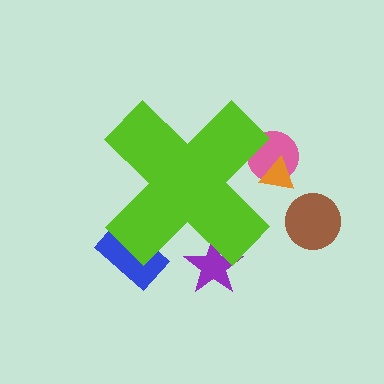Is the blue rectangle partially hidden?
Yes, the blue rectangle is partially hidden behind the lime cross.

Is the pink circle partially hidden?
Yes, the pink circle is partially hidden behind the lime cross.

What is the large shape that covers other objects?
A lime cross.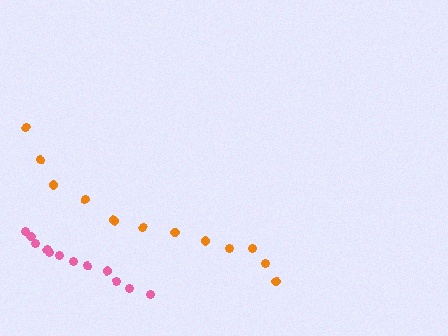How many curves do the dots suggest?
There are 2 distinct paths.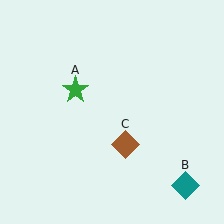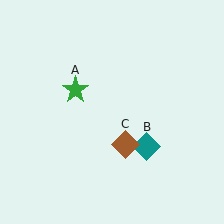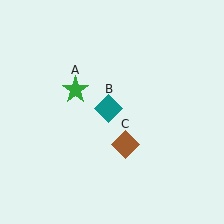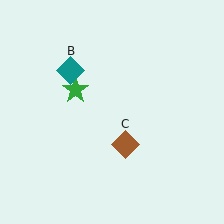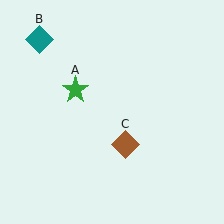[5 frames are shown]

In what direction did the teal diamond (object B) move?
The teal diamond (object B) moved up and to the left.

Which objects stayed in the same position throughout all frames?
Green star (object A) and brown diamond (object C) remained stationary.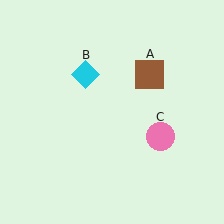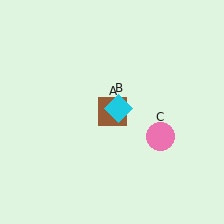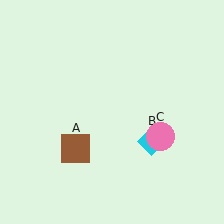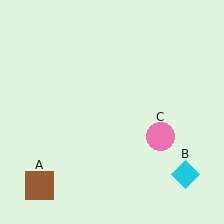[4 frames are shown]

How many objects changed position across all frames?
2 objects changed position: brown square (object A), cyan diamond (object B).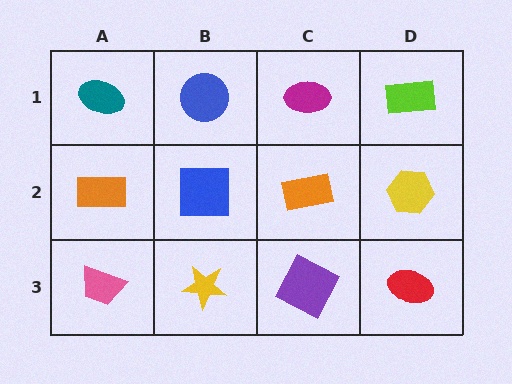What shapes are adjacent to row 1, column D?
A yellow hexagon (row 2, column D), a magenta ellipse (row 1, column C).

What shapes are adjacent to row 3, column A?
An orange rectangle (row 2, column A), a yellow star (row 3, column B).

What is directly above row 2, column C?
A magenta ellipse.